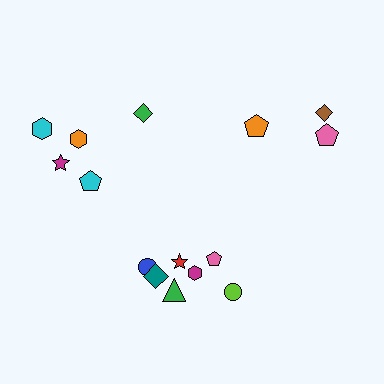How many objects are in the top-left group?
There are 5 objects.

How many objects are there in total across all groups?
There are 15 objects.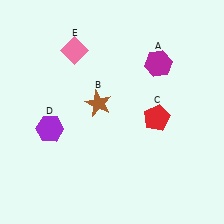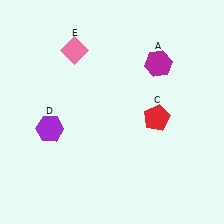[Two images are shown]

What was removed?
The brown star (B) was removed in Image 2.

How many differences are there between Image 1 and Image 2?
There is 1 difference between the two images.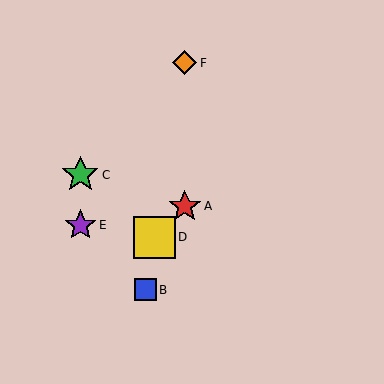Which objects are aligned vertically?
Objects A, F are aligned vertically.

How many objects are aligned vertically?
2 objects (A, F) are aligned vertically.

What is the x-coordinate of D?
Object D is at x≈154.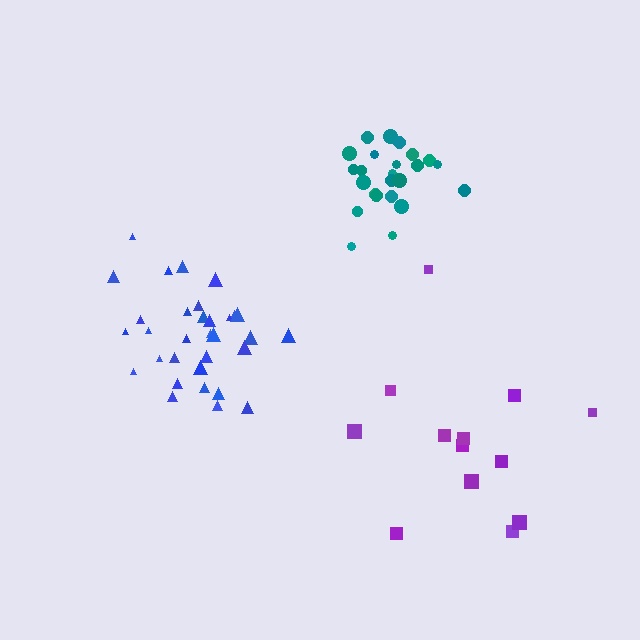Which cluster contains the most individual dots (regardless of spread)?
Blue (32).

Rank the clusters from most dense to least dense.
teal, blue, purple.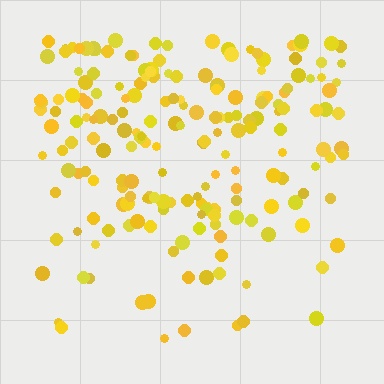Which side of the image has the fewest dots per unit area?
The bottom.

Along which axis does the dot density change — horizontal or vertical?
Vertical.